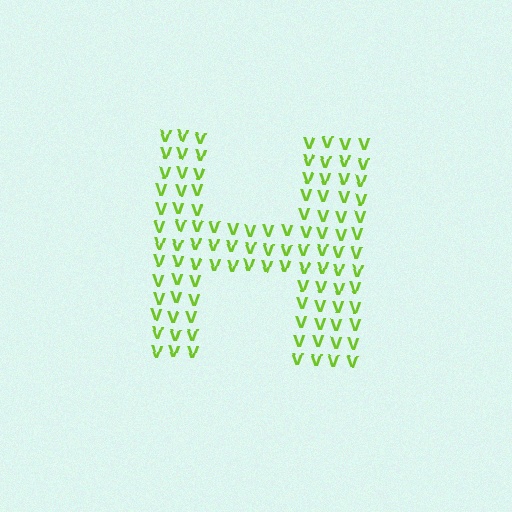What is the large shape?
The large shape is the letter H.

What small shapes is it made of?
It is made of small letter V's.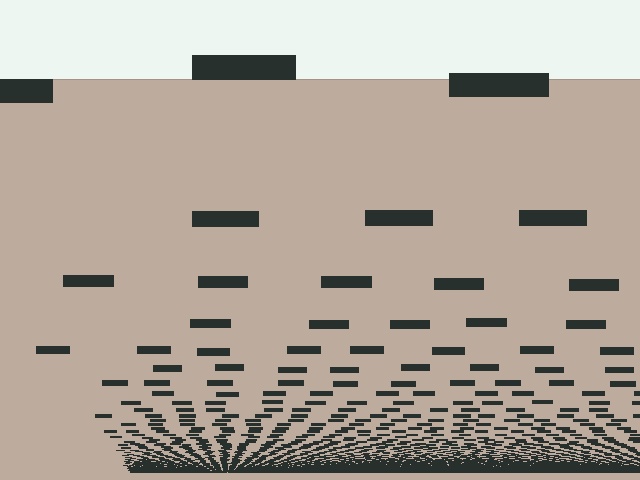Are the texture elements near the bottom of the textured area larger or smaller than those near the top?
Smaller. The gradient is inverted — elements near the bottom are smaller and denser.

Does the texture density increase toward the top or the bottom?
Density increases toward the bottom.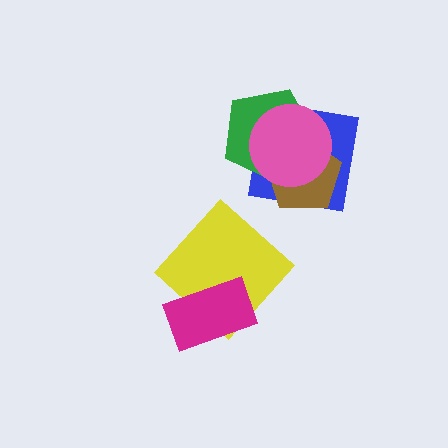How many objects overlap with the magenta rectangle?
1 object overlaps with the magenta rectangle.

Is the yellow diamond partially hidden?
Yes, it is partially covered by another shape.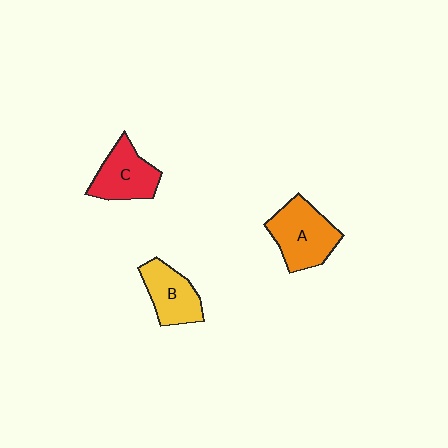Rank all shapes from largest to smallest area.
From largest to smallest: A (orange), C (red), B (yellow).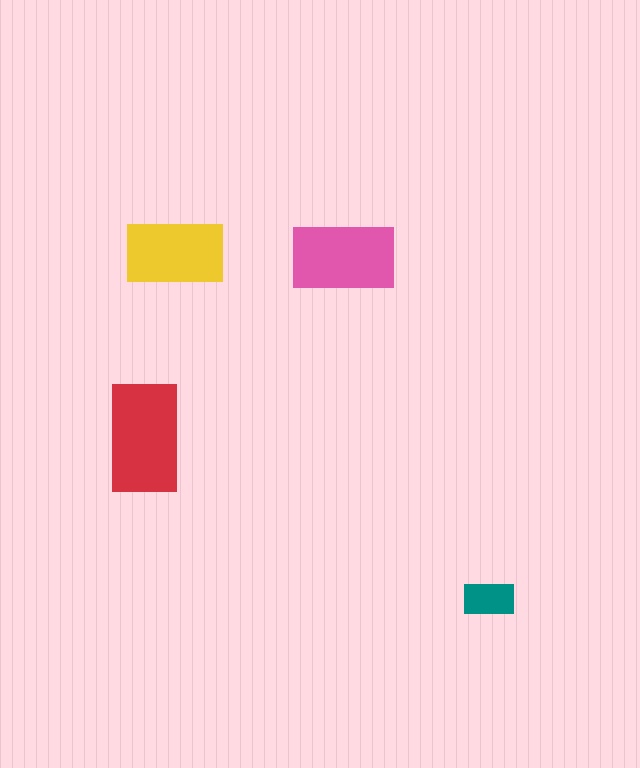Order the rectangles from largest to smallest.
the red one, the pink one, the yellow one, the teal one.